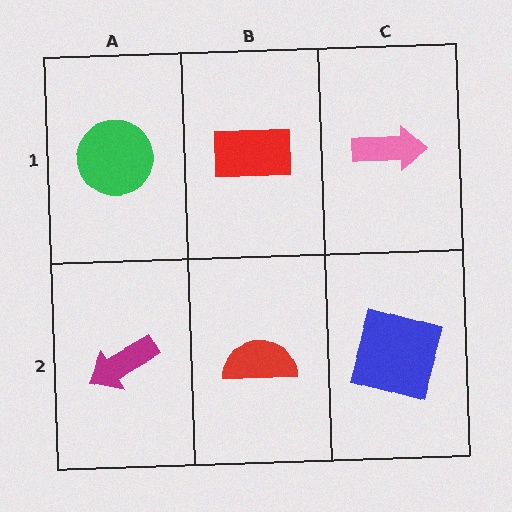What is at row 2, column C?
A blue square.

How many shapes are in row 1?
3 shapes.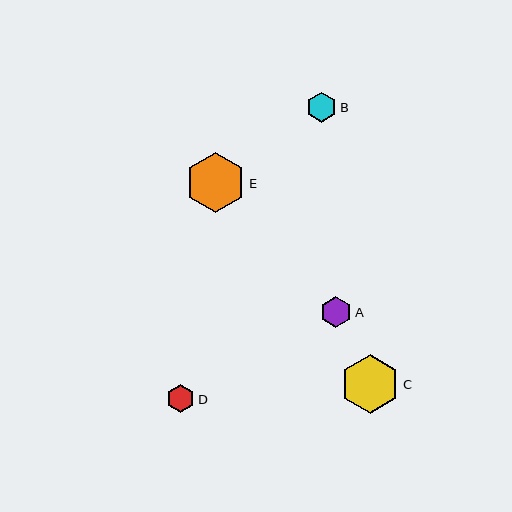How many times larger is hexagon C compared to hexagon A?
Hexagon C is approximately 1.9 times the size of hexagon A.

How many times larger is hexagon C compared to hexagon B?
Hexagon C is approximately 2.0 times the size of hexagon B.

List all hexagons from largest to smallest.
From largest to smallest: E, C, A, B, D.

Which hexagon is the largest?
Hexagon E is the largest with a size of approximately 60 pixels.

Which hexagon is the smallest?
Hexagon D is the smallest with a size of approximately 28 pixels.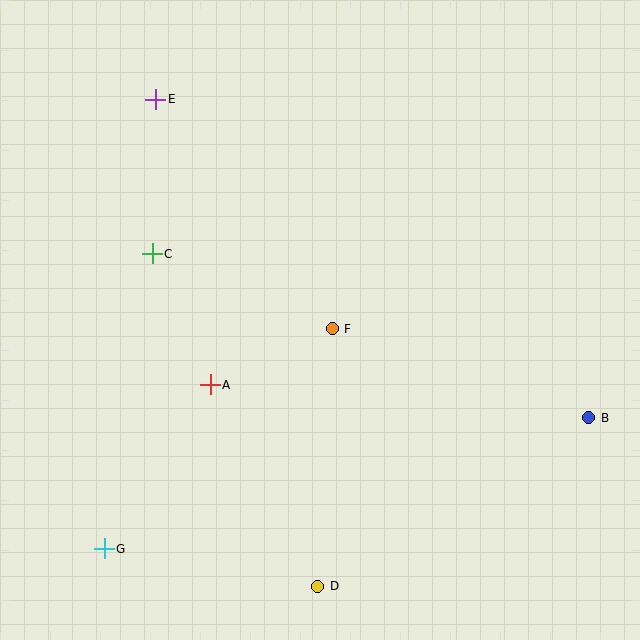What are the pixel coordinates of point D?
Point D is at (318, 586).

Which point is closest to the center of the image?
Point F at (332, 329) is closest to the center.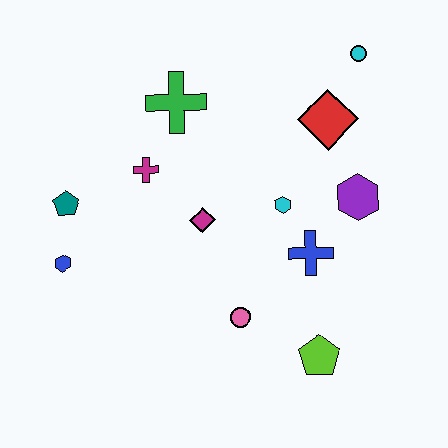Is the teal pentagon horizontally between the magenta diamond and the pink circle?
No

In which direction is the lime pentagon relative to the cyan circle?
The lime pentagon is below the cyan circle.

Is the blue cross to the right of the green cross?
Yes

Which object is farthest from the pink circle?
The cyan circle is farthest from the pink circle.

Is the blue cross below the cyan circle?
Yes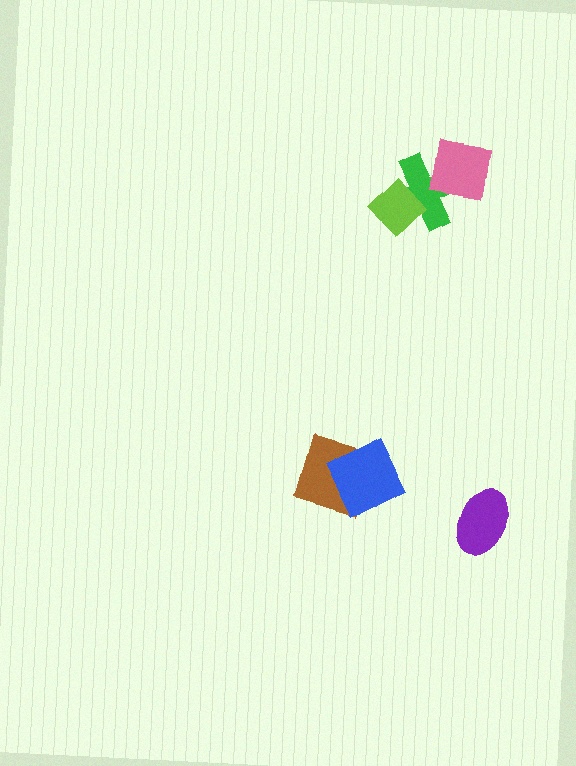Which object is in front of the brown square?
The blue diamond is in front of the brown square.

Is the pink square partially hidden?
No, no other shape covers it.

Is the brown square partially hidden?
Yes, it is partially covered by another shape.